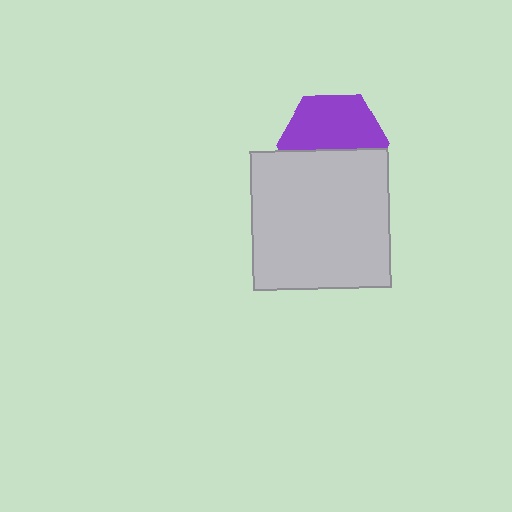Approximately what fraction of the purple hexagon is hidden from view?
Roughly 43% of the purple hexagon is hidden behind the light gray square.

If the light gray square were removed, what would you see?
You would see the complete purple hexagon.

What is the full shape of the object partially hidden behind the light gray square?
The partially hidden object is a purple hexagon.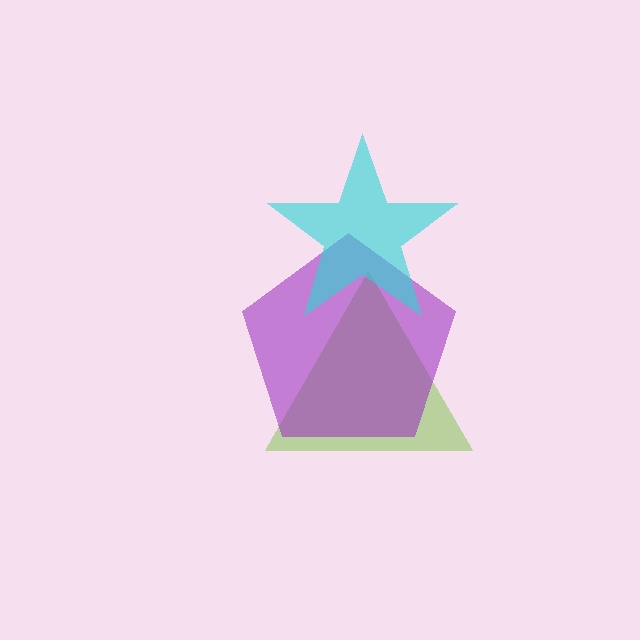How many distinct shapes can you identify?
There are 3 distinct shapes: a lime triangle, a purple pentagon, a cyan star.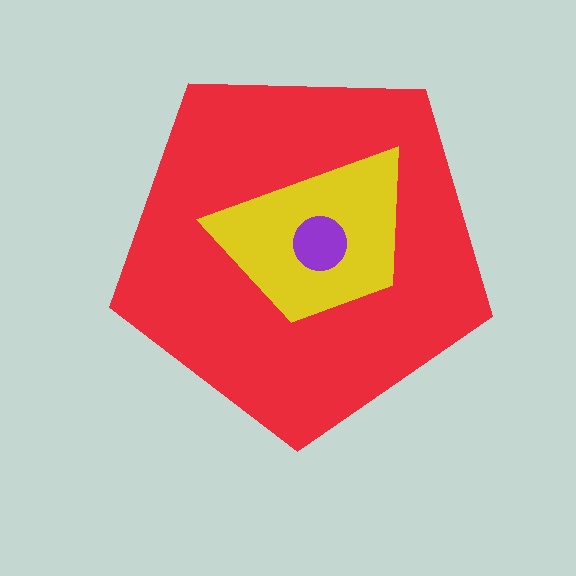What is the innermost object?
The purple circle.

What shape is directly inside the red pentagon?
The yellow trapezoid.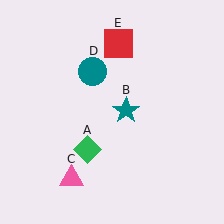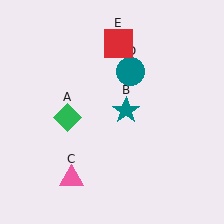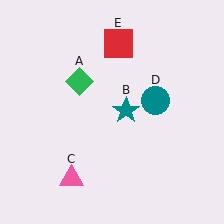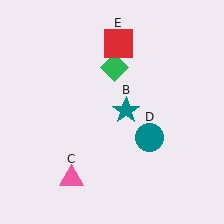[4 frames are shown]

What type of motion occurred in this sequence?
The green diamond (object A), teal circle (object D) rotated clockwise around the center of the scene.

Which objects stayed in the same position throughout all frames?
Teal star (object B) and pink triangle (object C) and red square (object E) remained stationary.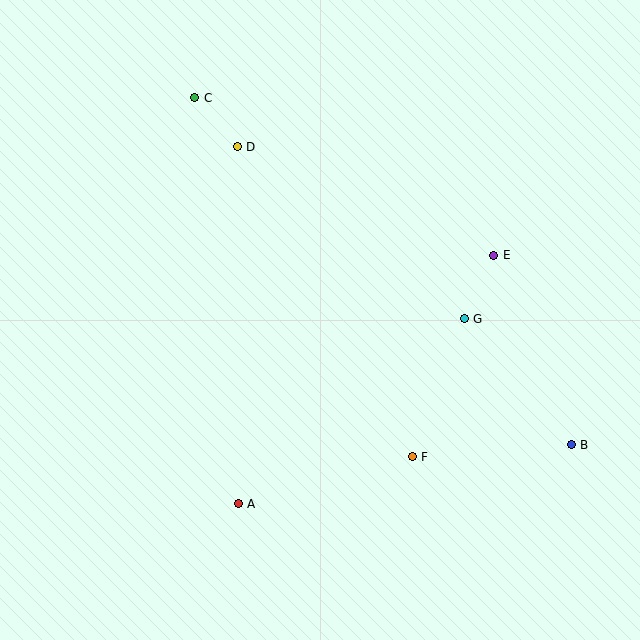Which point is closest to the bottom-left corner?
Point A is closest to the bottom-left corner.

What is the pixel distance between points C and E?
The distance between C and E is 338 pixels.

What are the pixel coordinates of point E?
Point E is at (494, 255).